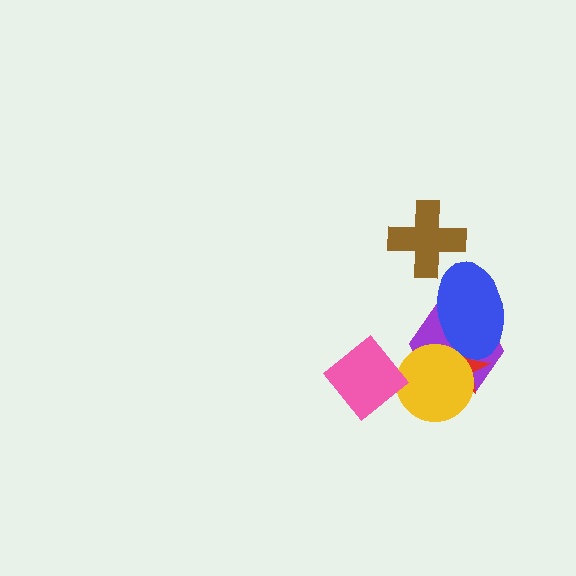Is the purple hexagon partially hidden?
Yes, it is partially covered by another shape.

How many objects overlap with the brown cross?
0 objects overlap with the brown cross.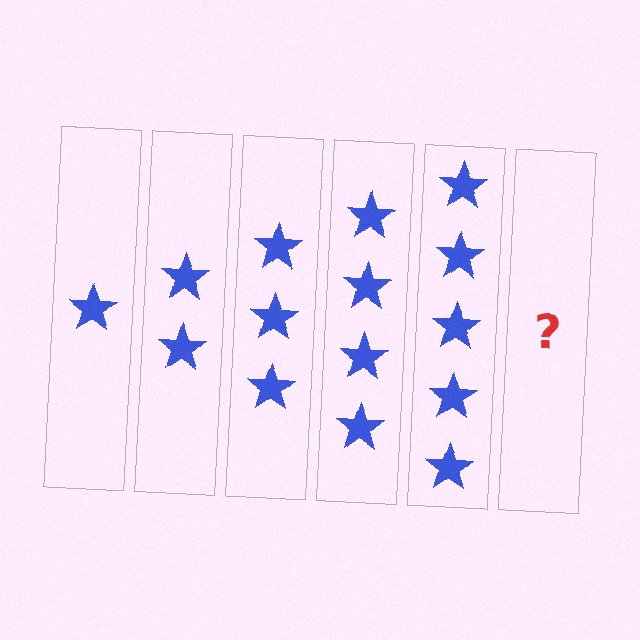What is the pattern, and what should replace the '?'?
The pattern is that each step adds one more star. The '?' should be 6 stars.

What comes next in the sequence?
The next element should be 6 stars.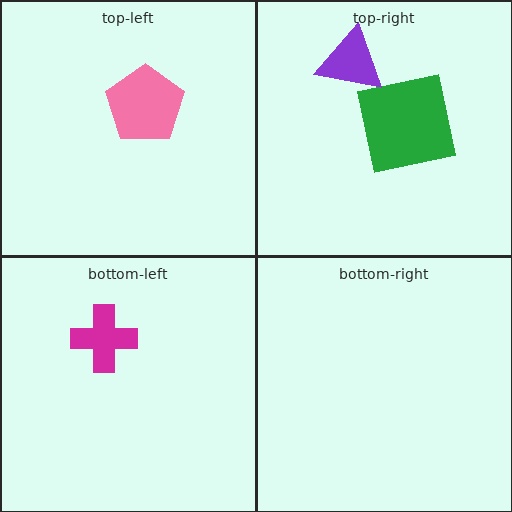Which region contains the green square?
The top-right region.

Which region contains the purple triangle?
The top-right region.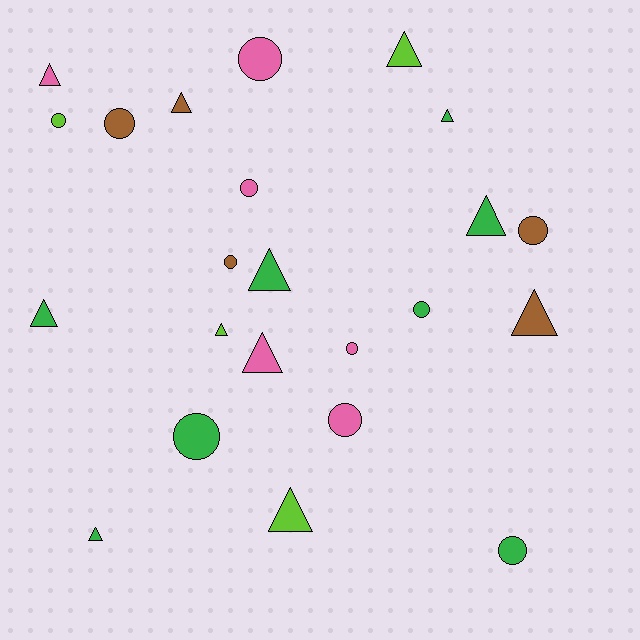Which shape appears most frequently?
Triangle, with 12 objects.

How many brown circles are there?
There are 3 brown circles.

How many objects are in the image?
There are 23 objects.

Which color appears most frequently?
Green, with 8 objects.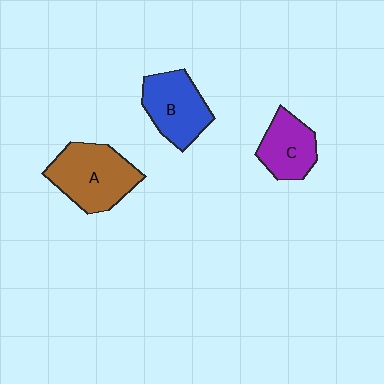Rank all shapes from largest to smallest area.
From largest to smallest: A (brown), B (blue), C (purple).